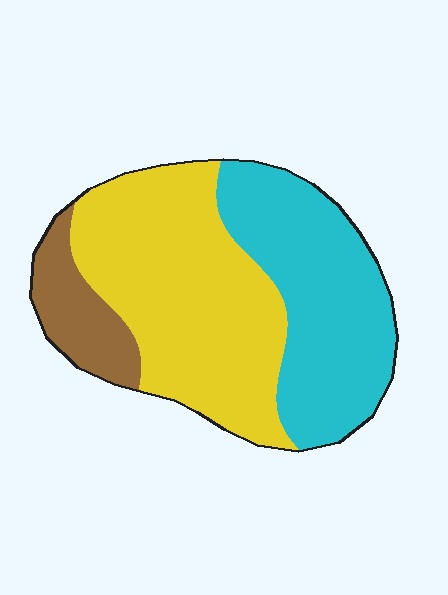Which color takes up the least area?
Brown, at roughly 10%.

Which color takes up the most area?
Yellow, at roughly 50%.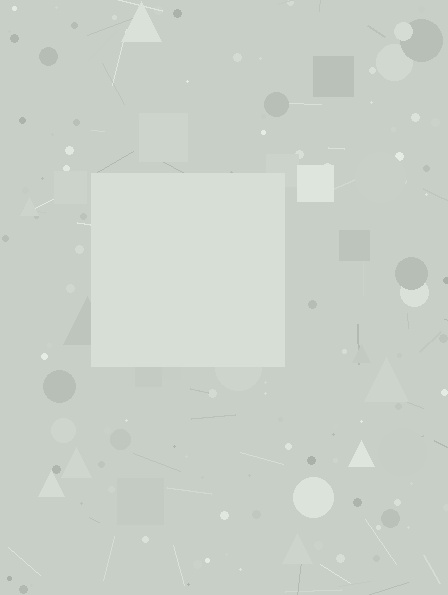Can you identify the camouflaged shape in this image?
The camouflaged shape is a square.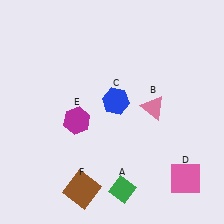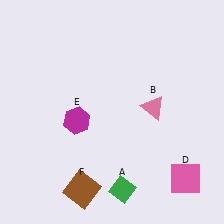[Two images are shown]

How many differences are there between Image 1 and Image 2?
There is 1 difference between the two images.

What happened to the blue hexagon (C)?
The blue hexagon (C) was removed in Image 2. It was in the top-right area of Image 1.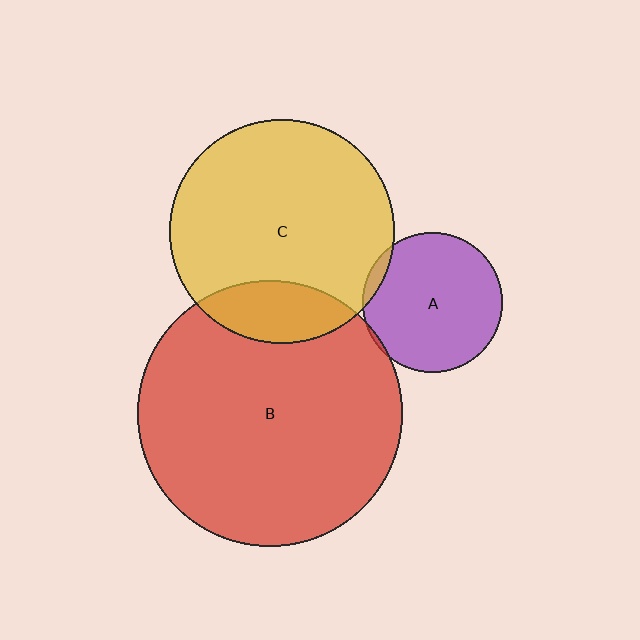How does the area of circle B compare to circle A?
Approximately 3.6 times.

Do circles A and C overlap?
Yes.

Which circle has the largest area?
Circle B (red).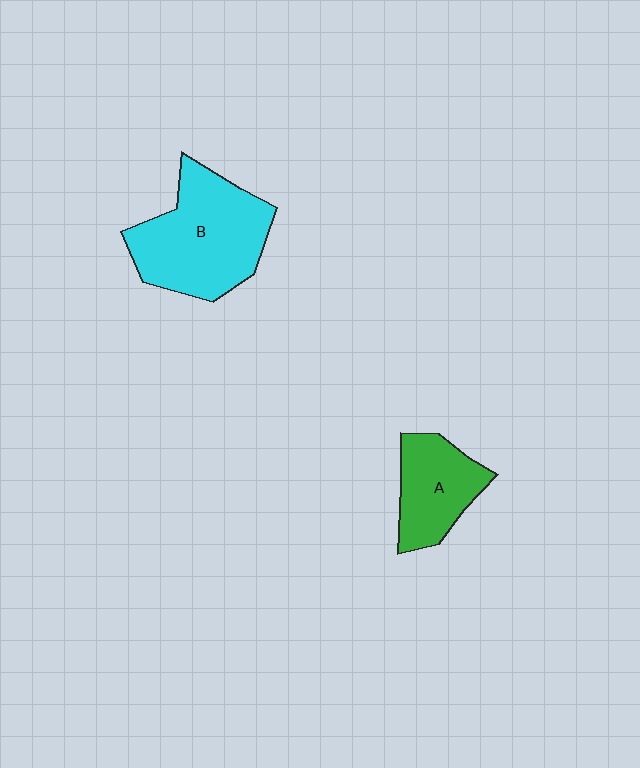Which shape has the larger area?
Shape B (cyan).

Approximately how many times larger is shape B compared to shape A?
Approximately 1.7 times.